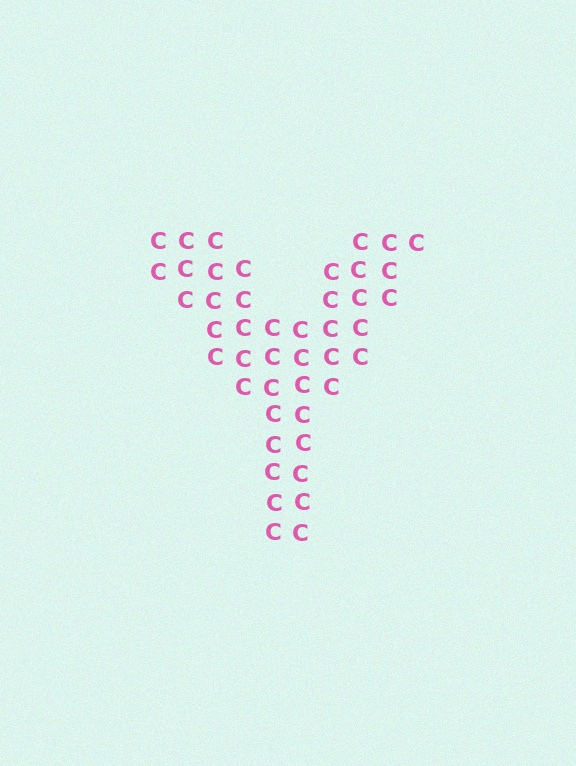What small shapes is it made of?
It is made of small letter C's.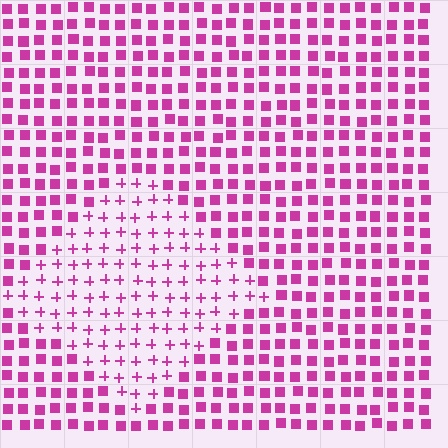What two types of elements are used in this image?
The image uses plus signs inside the diamond region and squares outside it.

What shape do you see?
I see a diamond.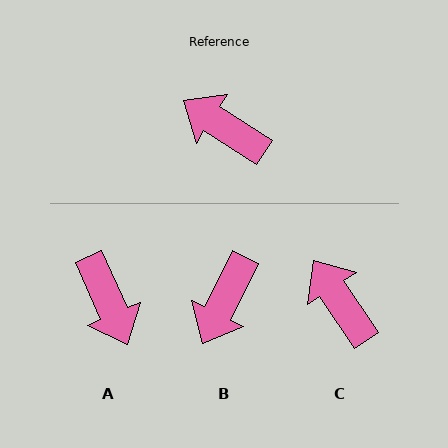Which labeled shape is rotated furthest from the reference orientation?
A, about 147 degrees away.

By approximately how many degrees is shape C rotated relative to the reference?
Approximately 23 degrees clockwise.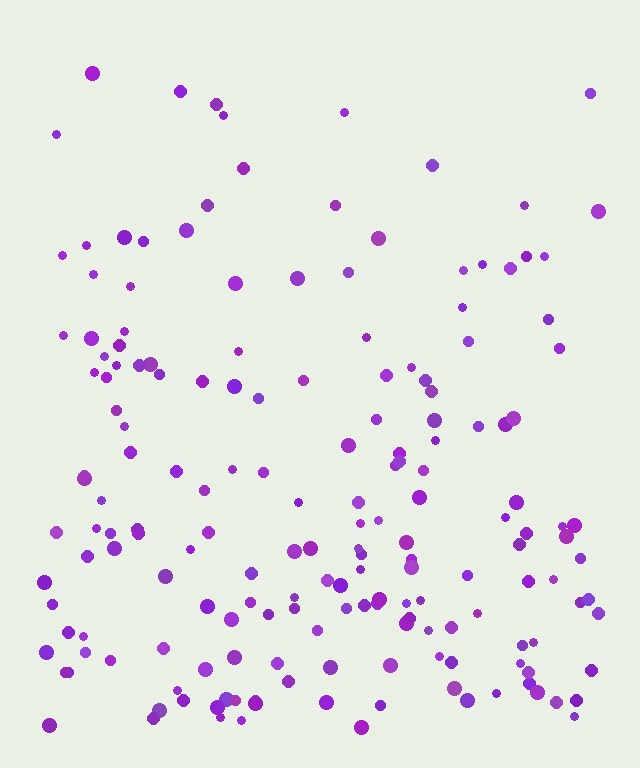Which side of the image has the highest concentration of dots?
The bottom.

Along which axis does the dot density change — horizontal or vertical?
Vertical.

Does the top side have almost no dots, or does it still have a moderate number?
Still a moderate number, just noticeably fewer than the bottom.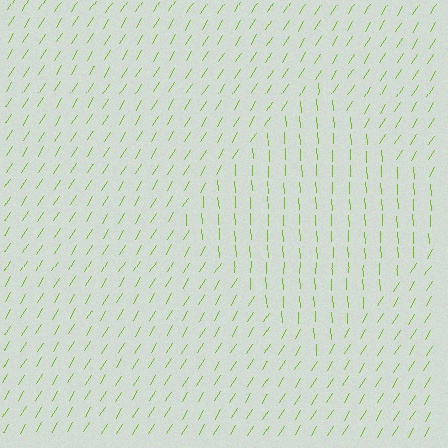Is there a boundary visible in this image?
Yes, there is a texture boundary formed by a change in line orientation.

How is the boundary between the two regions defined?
The boundary is defined purely by a change in line orientation (approximately 35 degrees difference). All lines are the same color and thickness.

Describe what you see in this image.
The image is filled with small lime line segments. A diamond region in the image has lines oriented differently from the surrounding lines, creating a visible texture boundary.